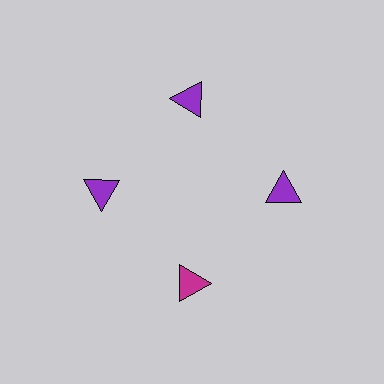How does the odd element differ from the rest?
It has a different color: magenta instead of purple.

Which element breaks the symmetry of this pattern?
The magenta triangle at roughly the 6 o'clock position breaks the symmetry. All other shapes are purple triangles.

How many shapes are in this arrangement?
There are 4 shapes arranged in a ring pattern.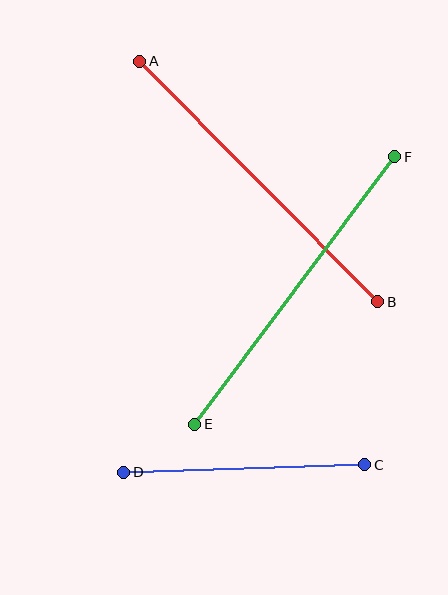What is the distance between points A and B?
The distance is approximately 338 pixels.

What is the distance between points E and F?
The distance is approximately 334 pixels.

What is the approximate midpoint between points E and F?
The midpoint is at approximately (295, 291) pixels.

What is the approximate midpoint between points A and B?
The midpoint is at approximately (259, 182) pixels.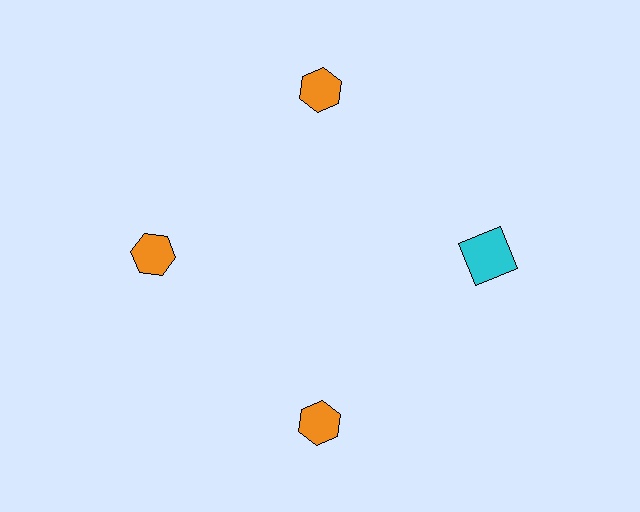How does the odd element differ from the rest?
It differs in both color (cyan instead of orange) and shape (square instead of hexagon).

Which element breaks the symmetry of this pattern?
The cyan square at roughly the 3 o'clock position breaks the symmetry. All other shapes are orange hexagons.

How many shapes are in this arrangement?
There are 4 shapes arranged in a ring pattern.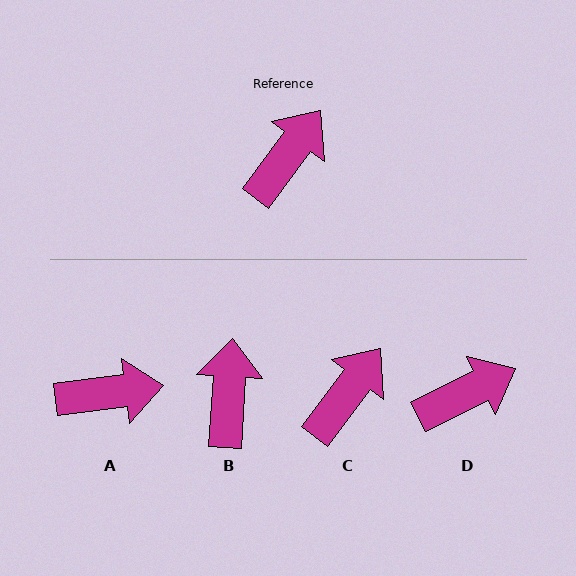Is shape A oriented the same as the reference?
No, it is off by about 46 degrees.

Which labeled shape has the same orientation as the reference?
C.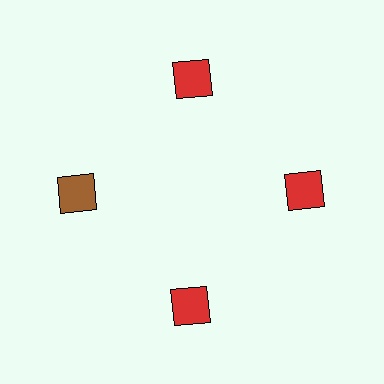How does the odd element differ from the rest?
It has a different color: brown instead of red.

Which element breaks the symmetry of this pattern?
The brown square at roughly the 9 o'clock position breaks the symmetry. All other shapes are red squares.